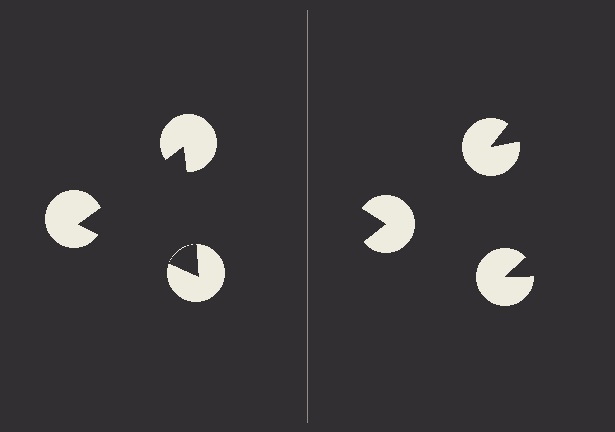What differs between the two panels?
The pac-man discs are positioned identically on both sides; only the wedge orientations differ. On the left they align to a triangle; on the right they are misaligned.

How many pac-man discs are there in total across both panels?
6 — 3 on each side.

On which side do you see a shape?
An illusory triangle appears on the left side. On the right side the wedge cuts are rotated, so no coherent shape forms.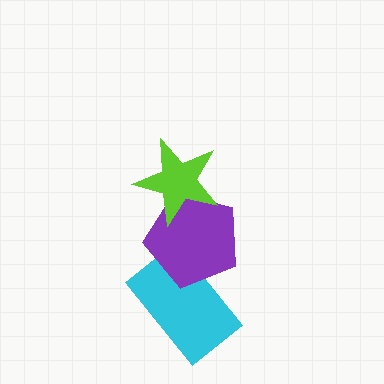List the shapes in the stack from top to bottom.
From top to bottom: the lime star, the purple pentagon, the cyan rectangle.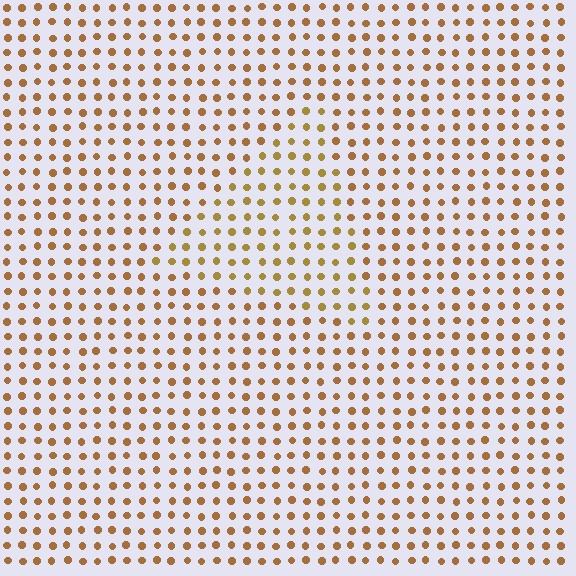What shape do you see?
I see a triangle.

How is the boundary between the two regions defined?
The boundary is defined purely by a slight shift in hue (about 17 degrees). Spacing, size, and orientation are identical on both sides.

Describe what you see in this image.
The image is filled with small brown elements in a uniform arrangement. A triangle-shaped region is visible where the elements are tinted to a slightly different hue, forming a subtle color boundary.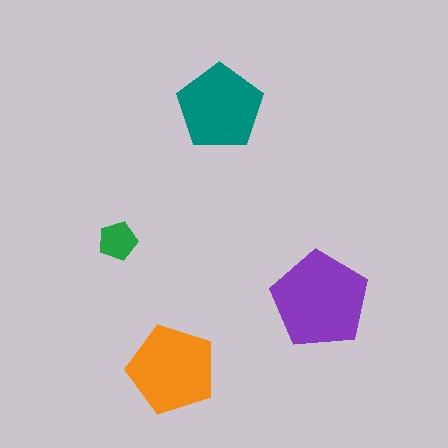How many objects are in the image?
There are 4 objects in the image.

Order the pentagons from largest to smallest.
the purple one, the orange one, the teal one, the green one.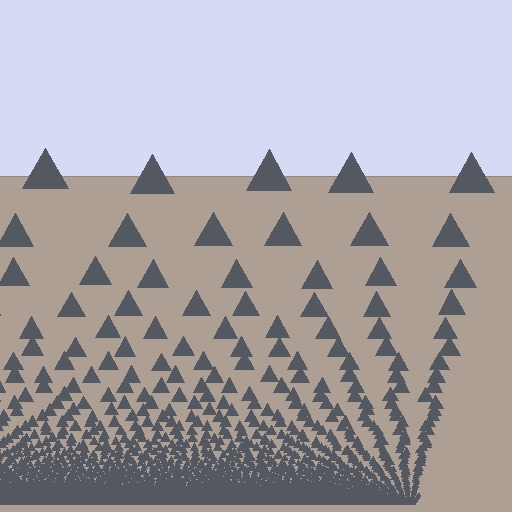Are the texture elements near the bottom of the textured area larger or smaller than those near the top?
Smaller. The gradient is inverted — elements near the bottom are smaller and denser.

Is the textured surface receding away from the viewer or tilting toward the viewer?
The surface appears to tilt toward the viewer. Texture elements get larger and sparser toward the top.